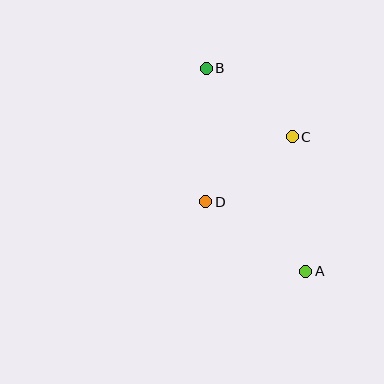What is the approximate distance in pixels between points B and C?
The distance between B and C is approximately 110 pixels.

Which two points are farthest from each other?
Points A and B are farthest from each other.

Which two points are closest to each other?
Points C and D are closest to each other.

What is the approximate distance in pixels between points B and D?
The distance between B and D is approximately 134 pixels.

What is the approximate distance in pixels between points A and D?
The distance between A and D is approximately 122 pixels.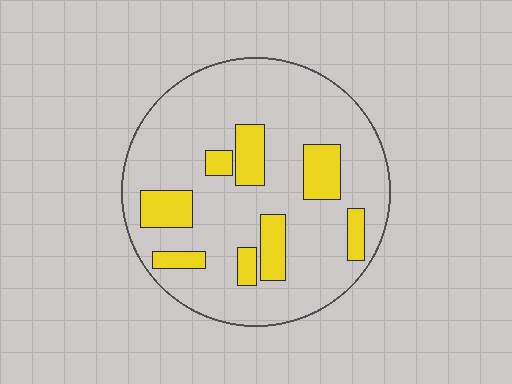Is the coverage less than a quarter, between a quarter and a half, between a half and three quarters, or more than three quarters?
Less than a quarter.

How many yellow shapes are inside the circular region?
8.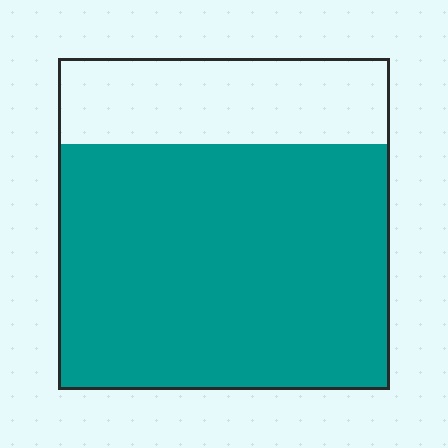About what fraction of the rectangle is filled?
About three quarters (3/4).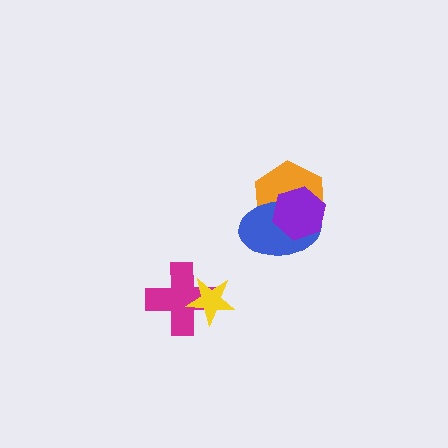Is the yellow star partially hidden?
No, no other shape covers it.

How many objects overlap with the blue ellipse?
2 objects overlap with the blue ellipse.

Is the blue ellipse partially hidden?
Yes, it is partially covered by another shape.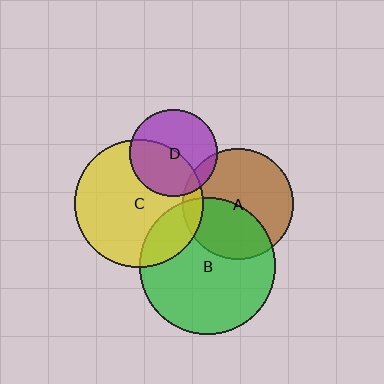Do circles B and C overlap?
Yes.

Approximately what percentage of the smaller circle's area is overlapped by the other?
Approximately 20%.